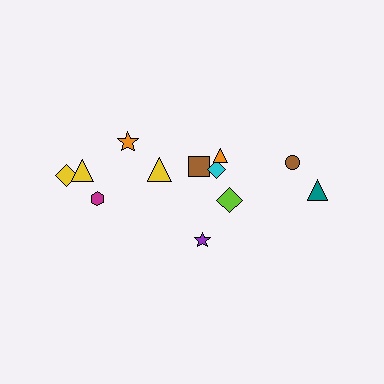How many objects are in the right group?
There are 5 objects.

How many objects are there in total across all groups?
There are 12 objects.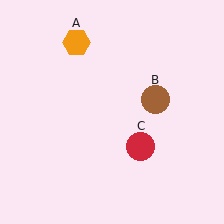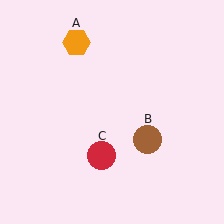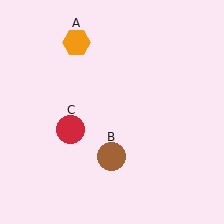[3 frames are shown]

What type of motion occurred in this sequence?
The brown circle (object B), red circle (object C) rotated clockwise around the center of the scene.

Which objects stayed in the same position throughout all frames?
Orange hexagon (object A) remained stationary.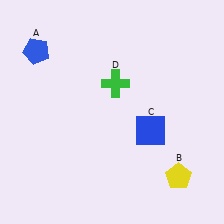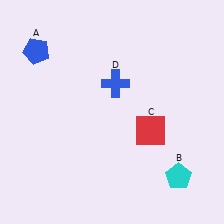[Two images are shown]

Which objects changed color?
B changed from yellow to cyan. C changed from blue to red. D changed from green to blue.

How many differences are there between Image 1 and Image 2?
There are 3 differences between the two images.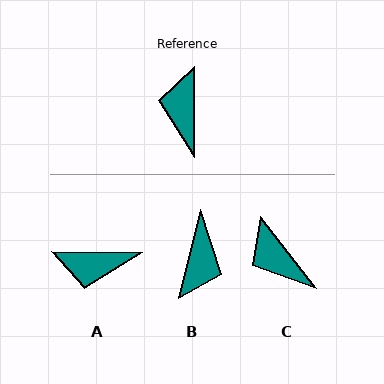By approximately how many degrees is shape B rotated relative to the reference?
Approximately 166 degrees counter-clockwise.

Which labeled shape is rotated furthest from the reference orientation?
B, about 166 degrees away.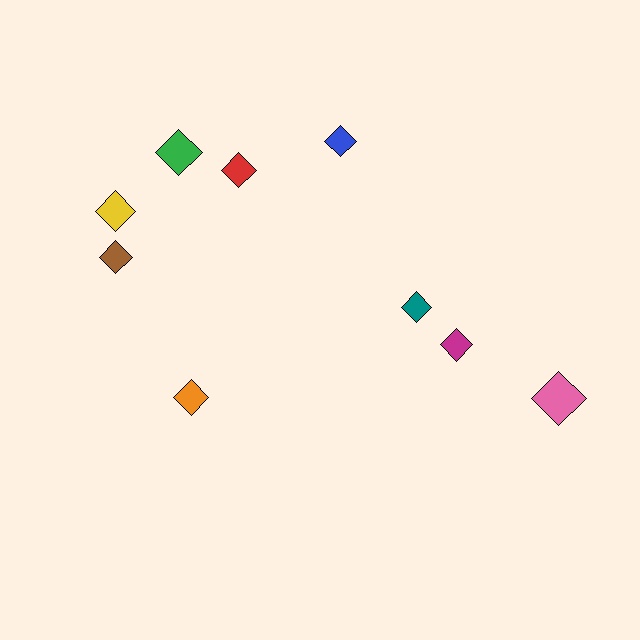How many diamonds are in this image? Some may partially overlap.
There are 9 diamonds.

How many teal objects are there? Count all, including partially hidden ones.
There is 1 teal object.